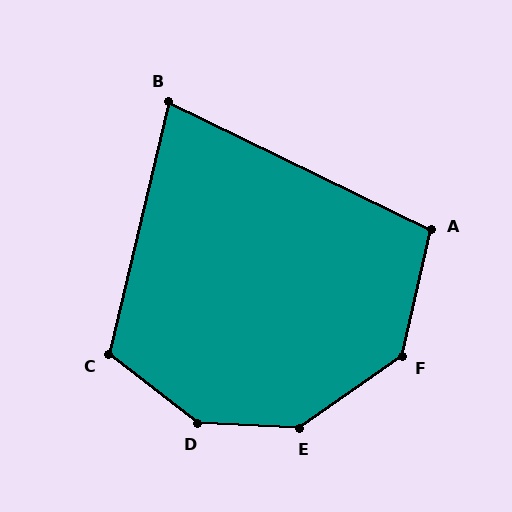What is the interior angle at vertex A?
Approximately 103 degrees (obtuse).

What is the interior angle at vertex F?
Approximately 138 degrees (obtuse).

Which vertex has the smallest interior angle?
B, at approximately 77 degrees.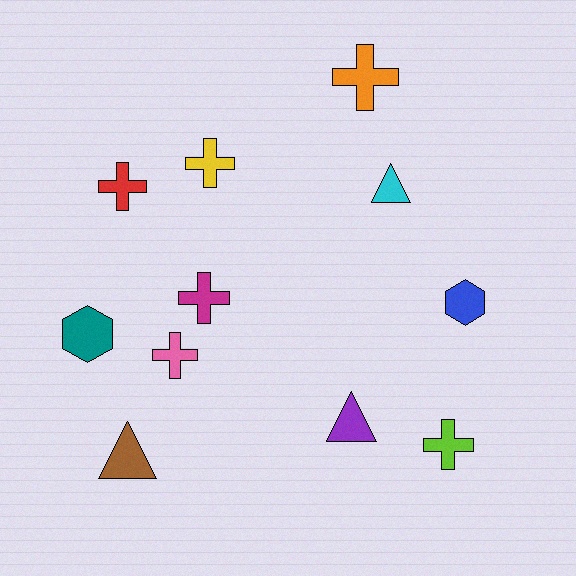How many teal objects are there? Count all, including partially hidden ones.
There is 1 teal object.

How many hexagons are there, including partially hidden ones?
There are 2 hexagons.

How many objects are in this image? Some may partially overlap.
There are 11 objects.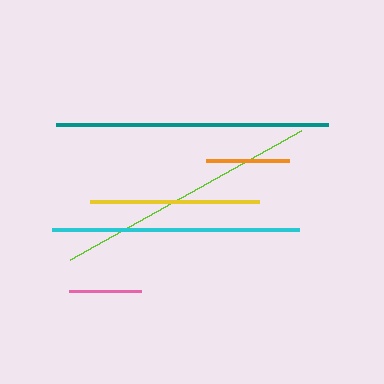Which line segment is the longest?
The teal line is the longest at approximately 272 pixels.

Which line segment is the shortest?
The pink line is the shortest at approximately 71 pixels.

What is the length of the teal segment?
The teal segment is approximately 272 pixels long.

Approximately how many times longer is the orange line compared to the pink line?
The orange line is approximately 1.2 times the length of the pink line.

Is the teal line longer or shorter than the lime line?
The teal line is longer than the lime line.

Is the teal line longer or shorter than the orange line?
The teal line is longer than the orange line.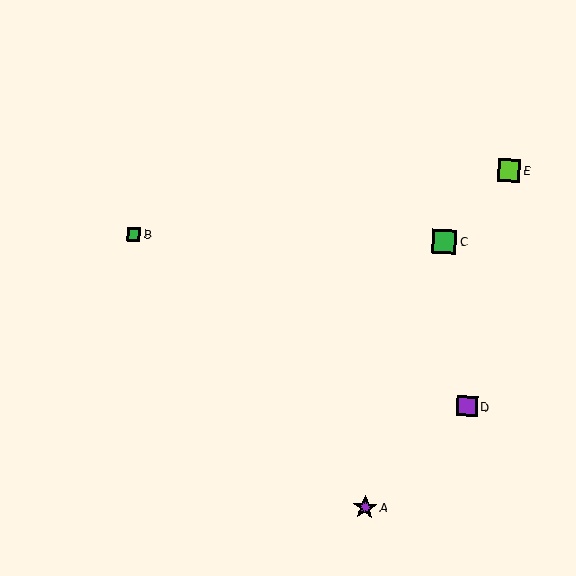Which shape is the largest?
The green square (labeled C) is the largest.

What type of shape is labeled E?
Shape E is a lime square.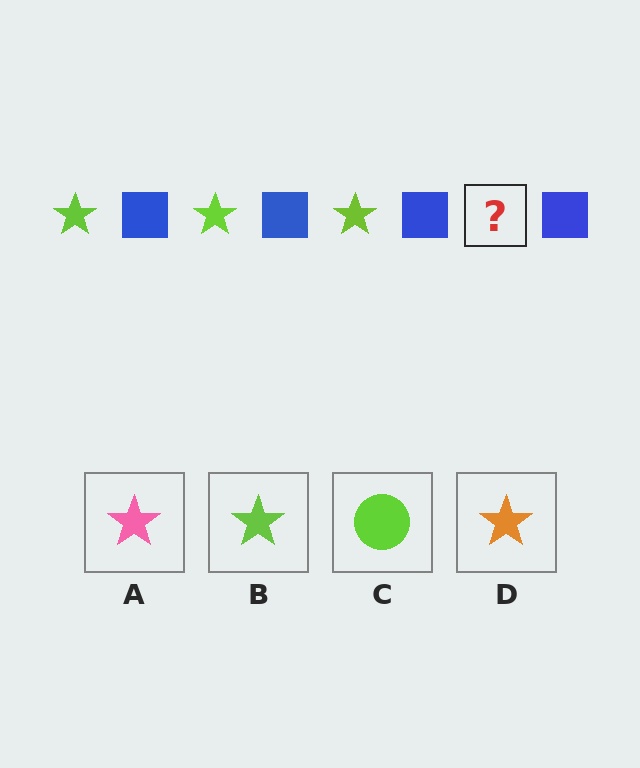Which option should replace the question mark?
Option B.